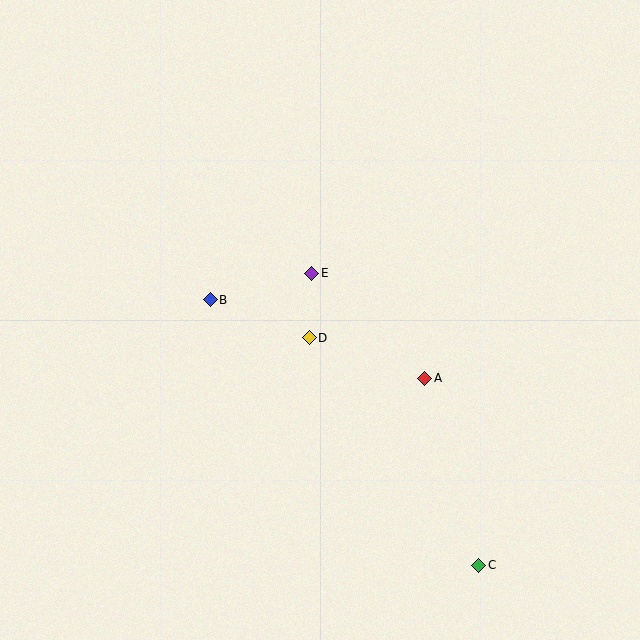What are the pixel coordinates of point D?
Point D is at (309, 338).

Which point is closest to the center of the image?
Point D at (309, 338) is closest to the center.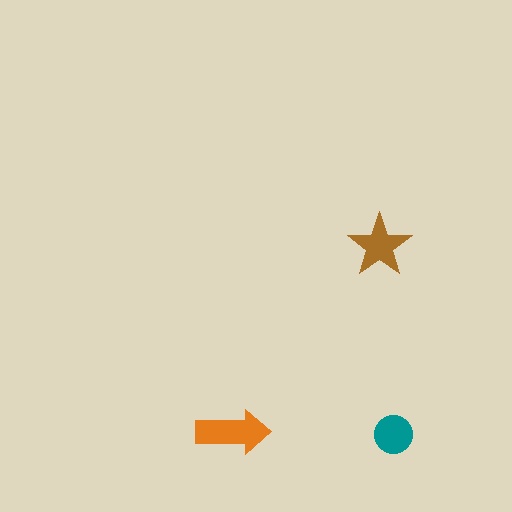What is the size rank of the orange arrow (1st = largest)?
1st.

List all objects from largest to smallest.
The orange arrow, the brown star, the teal circle.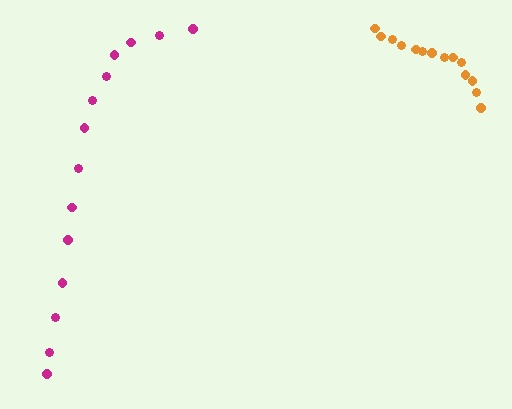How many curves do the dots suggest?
There are 2 distinct paths.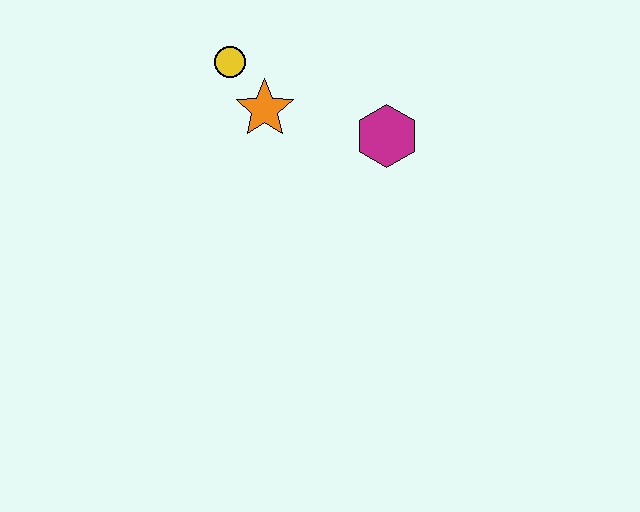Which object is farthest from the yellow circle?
The magenta hexagon is farthest from the yellow circle.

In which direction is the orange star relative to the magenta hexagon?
The orange star is to the left of the magenta hexagon.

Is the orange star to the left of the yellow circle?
No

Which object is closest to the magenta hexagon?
The orange star is closest to the magenta hexagon.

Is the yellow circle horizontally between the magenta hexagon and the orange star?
No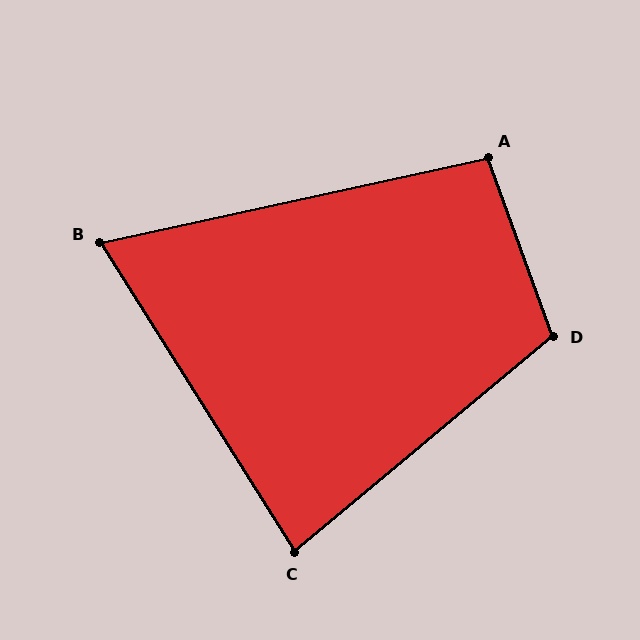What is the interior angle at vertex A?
Approximately 98 degrees (obtuse).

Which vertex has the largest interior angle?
D, at approximately 110 degrees.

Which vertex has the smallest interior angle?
B, at approximately 70 degrees.